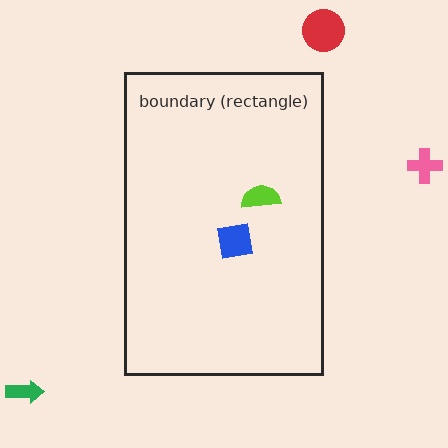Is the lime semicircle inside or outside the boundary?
Inside.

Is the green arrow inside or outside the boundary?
Outside.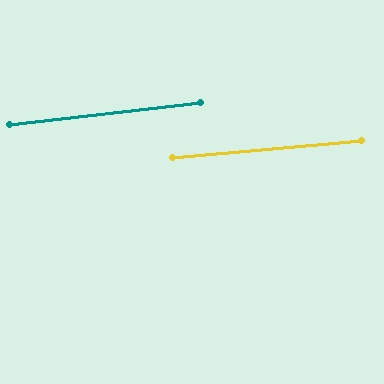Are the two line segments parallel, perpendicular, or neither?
Parallel — their directions differ by only 1.3°.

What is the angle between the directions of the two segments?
Approximately 1 degree.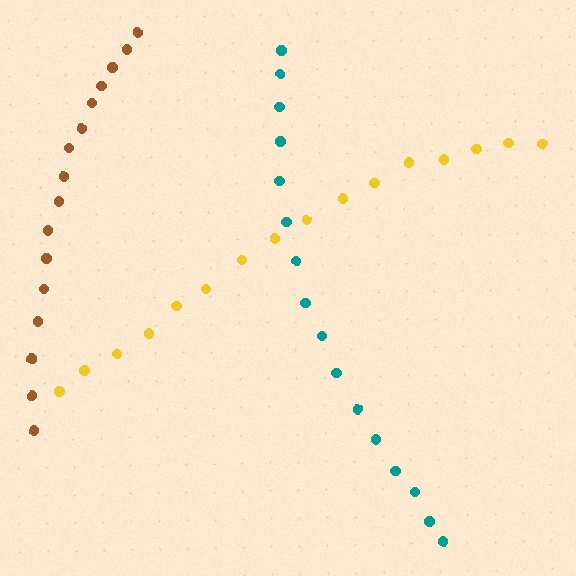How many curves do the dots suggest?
There are 3 distinct paths.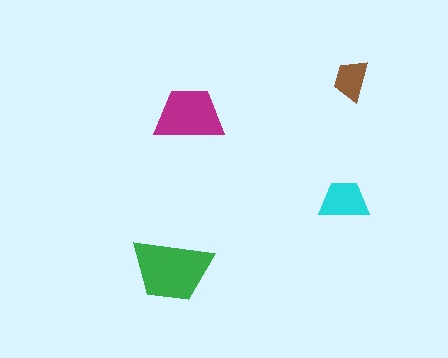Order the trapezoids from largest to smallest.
the green one, the magenta one, the cyan one, the brown one.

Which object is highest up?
The brown trapezoid is topmost.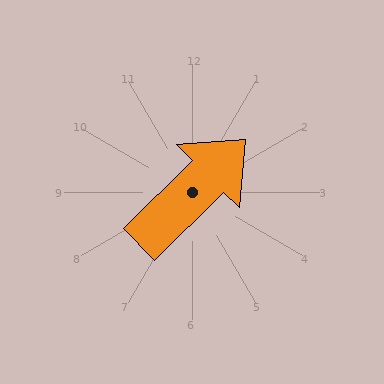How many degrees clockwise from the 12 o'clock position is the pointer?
Approximately 45 degrees.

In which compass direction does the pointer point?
Northeast.